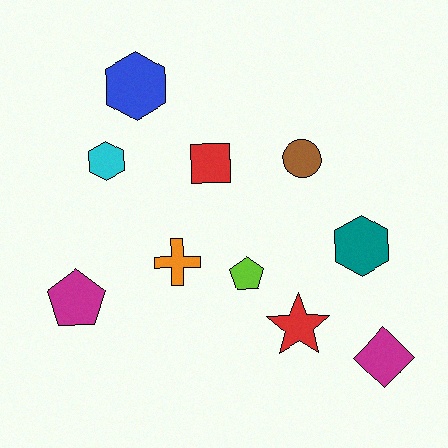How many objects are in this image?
There are 10 objects.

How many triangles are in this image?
There are no triangles.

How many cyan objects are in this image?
There is 1 cyan object.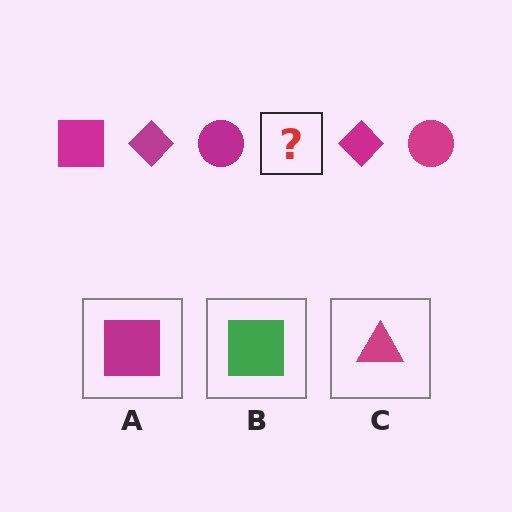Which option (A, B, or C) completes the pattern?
A.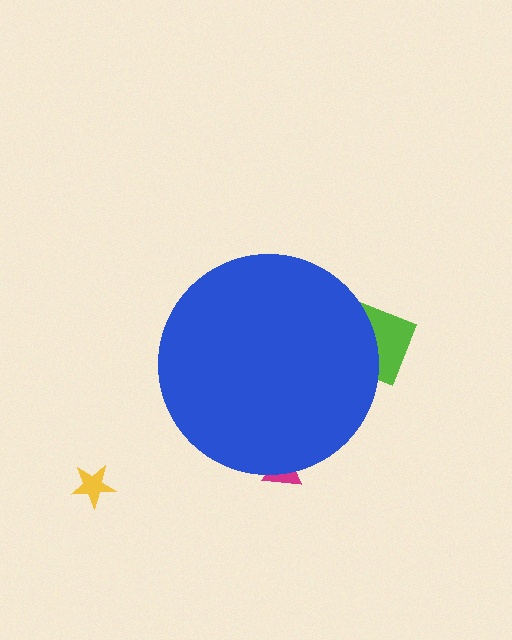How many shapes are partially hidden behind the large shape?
2 shapes are partially hidden.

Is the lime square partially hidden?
Yes, the lime square is partially hidden behind the blue circle.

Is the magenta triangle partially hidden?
Yes, the magenta triangle is partially hidden behind the blue circle.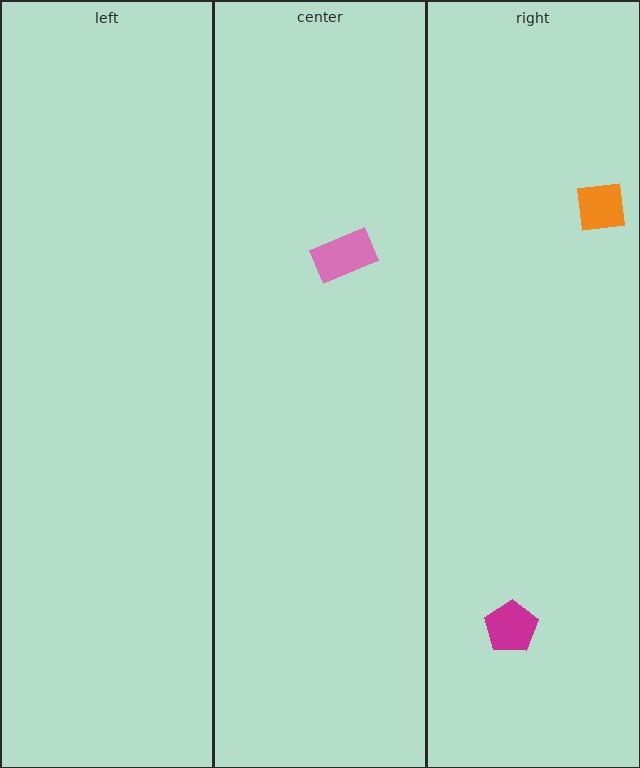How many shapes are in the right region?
2.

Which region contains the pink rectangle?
The center region.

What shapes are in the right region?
The magenta pentagon, the orange square.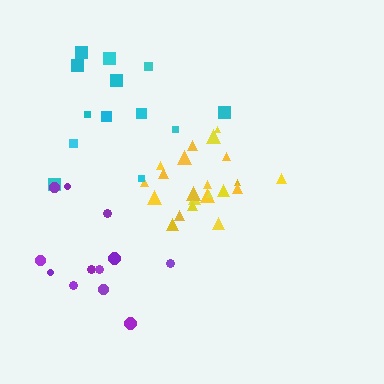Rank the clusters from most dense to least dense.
yellow, purple, cyan.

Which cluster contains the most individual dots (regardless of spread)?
Yellow (22).